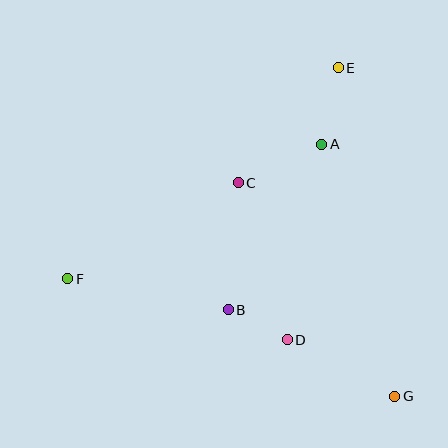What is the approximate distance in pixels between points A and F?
The distance between A and F is approximately 287 pixels.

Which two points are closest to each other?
Points B and D are closest to each other.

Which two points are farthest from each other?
Points F and G are farthest from each other.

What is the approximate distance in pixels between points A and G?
The distance between A and G is approximately 262 pixels.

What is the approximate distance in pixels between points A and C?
The distance between A and C is approximately 92 pixels.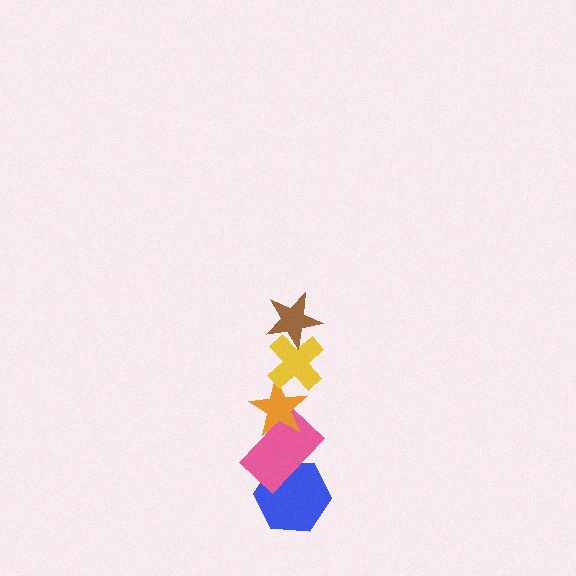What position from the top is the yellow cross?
The yellow cross is 2nd from the top.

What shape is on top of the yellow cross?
The brown star is on top of the yellow cross.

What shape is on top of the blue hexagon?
The pink rectangle is on top of the blue hexagon.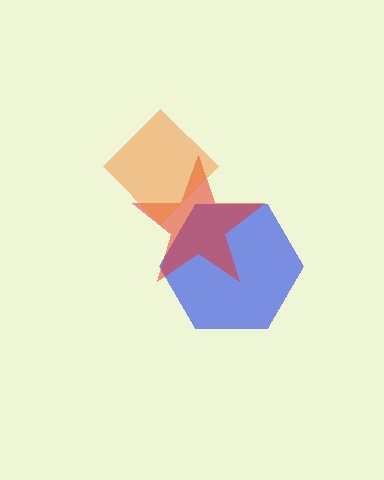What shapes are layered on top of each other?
The layered shapes are: a blue hexagon, a red star, an orange diamond.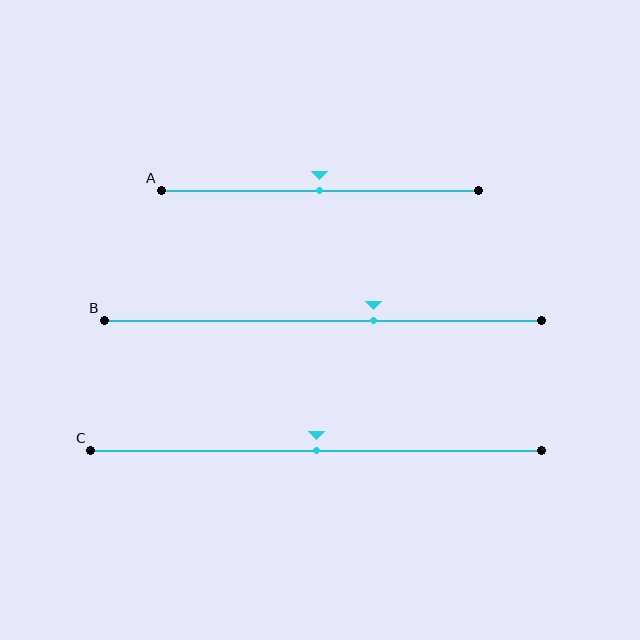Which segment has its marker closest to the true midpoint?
Segment A has its marker closest to the true midpoint.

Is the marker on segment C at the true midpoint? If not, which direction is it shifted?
Yes, the marker on segment C is at the true midpoint.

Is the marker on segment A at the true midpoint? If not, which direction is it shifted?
Yes, the marker on segment A is at the true midpoint.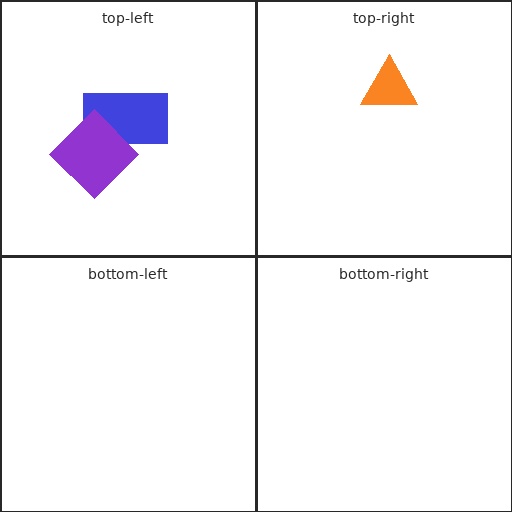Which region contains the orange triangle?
The top-right region.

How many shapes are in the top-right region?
1.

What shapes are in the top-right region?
The orange triangle.